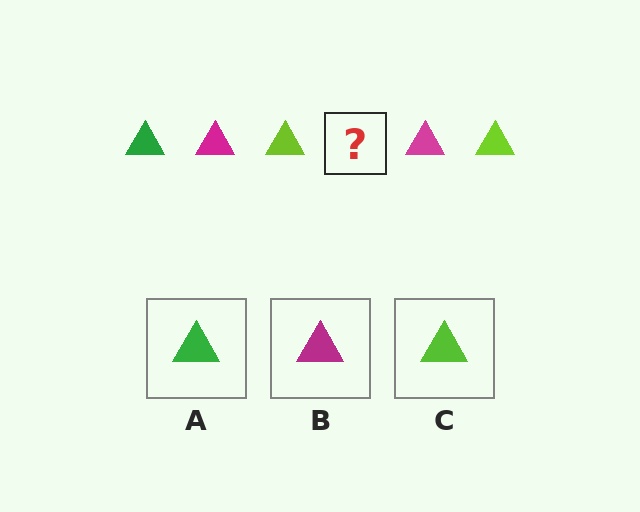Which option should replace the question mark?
Option A.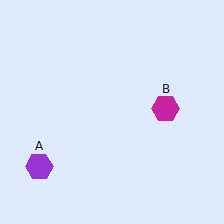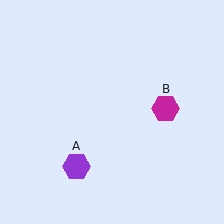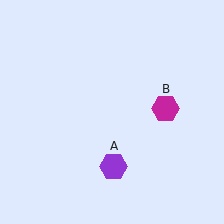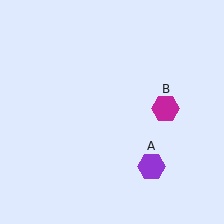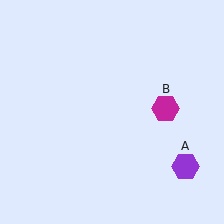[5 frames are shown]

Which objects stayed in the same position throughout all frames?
Magenta hexagon (object B) remained stationary.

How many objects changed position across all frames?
1 object changed position: purple hexagon (object A).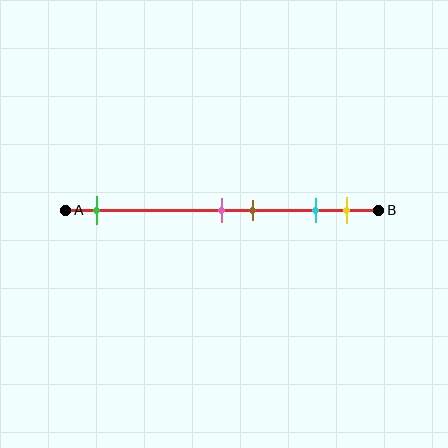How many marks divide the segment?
There are 5 marks dividing the segment.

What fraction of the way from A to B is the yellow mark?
The yellow mark is approximately 90% (0.9) of the way from A to B.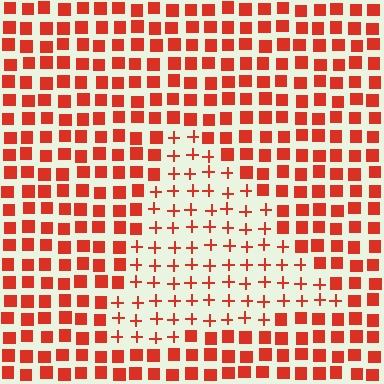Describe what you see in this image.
The image is filled with small red elements arranged in a uniform grid. A triangle-shaped region contains plus signs, while the surrounding area contains squares. The boundary is defined purely by the change in element shape.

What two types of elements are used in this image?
The image uses plus signs inside the triangle region and squares outside it.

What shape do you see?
I see a triangle.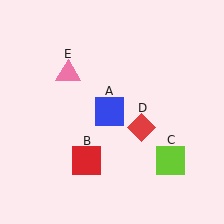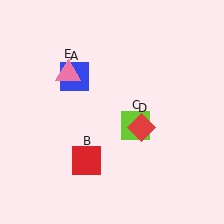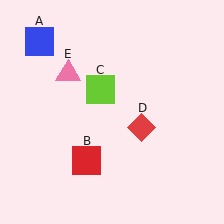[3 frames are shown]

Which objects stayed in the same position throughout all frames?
Red square (object B) and red diamond (object D) and pink triangle (object E) remained stationary.